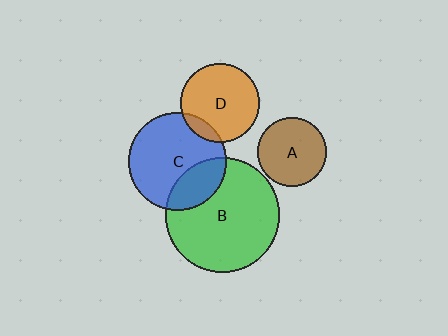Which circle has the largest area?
Circle B (green).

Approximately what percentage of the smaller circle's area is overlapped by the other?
Approximately 25%.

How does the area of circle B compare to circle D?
Approximately 2.1 times.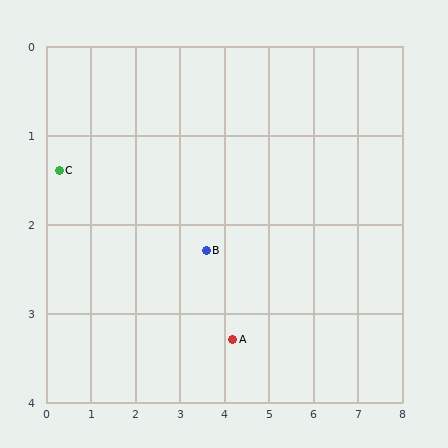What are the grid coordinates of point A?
Point A is at approximately (4.2, 3.3).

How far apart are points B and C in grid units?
Points B and C are about 3.4 grid units apart.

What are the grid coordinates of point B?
Point B is at approximately (3.6, 2.3).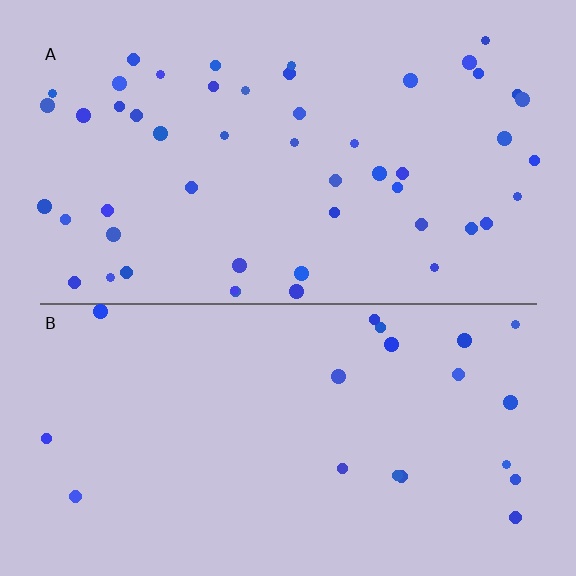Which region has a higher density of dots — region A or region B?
A (the top).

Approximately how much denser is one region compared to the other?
Approximately 2.5× — region A over region B.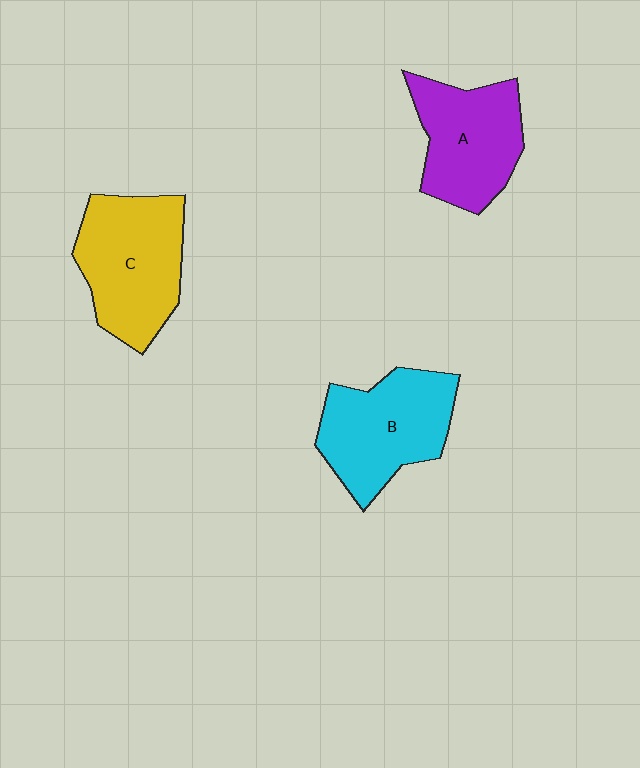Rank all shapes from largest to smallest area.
From largest to smallest: C (yellow), B (cyan), A (purple).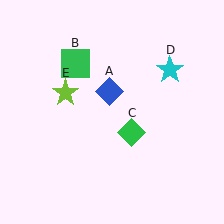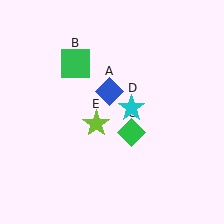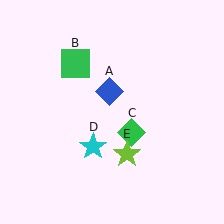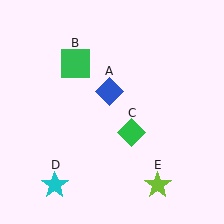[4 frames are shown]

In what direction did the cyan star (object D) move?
The cyan star (object D) moved down and to the left.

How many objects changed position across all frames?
2 objects changed position: cyan star (object D), lime star (object E).